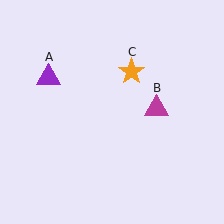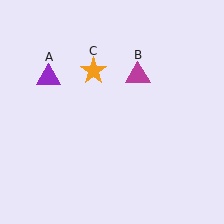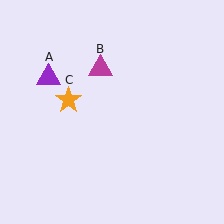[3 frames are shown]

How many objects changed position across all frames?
2 objects changed position: magenta triangle (object B), orange star (object C).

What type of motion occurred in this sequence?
The magenta triangle (object B), orange star (object C) rotated counterclockwise around the center of the scene.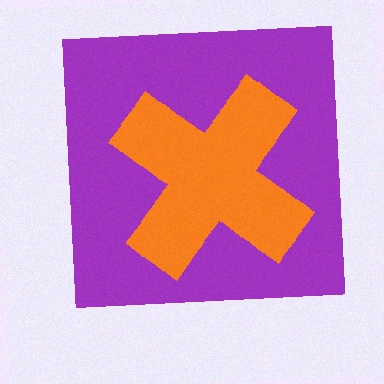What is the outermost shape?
The purple square.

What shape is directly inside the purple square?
The orange cross.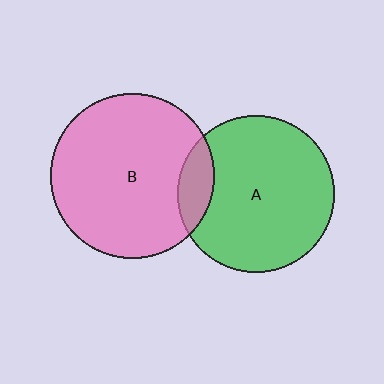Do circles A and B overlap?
Yes.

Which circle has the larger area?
Circle B (pink).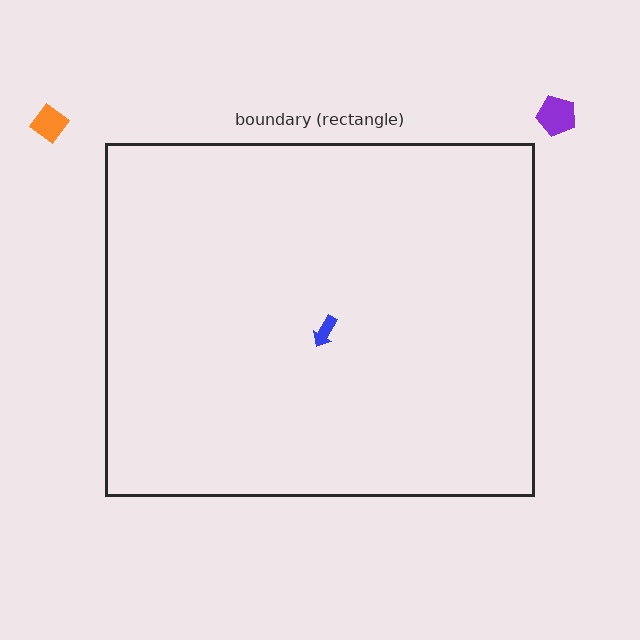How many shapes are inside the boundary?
1 inside, 2 outside.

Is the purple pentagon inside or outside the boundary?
Outside.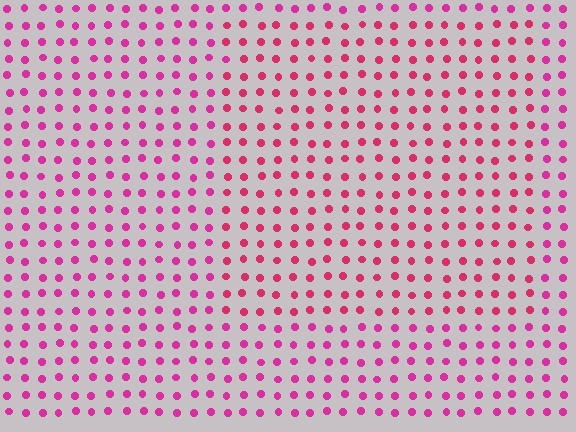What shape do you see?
I see a rectangle.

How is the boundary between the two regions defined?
The boundary is defined purely by a slight shift in hue (about 21 degrees). Spacing, size, and orientation are identical on both sides.